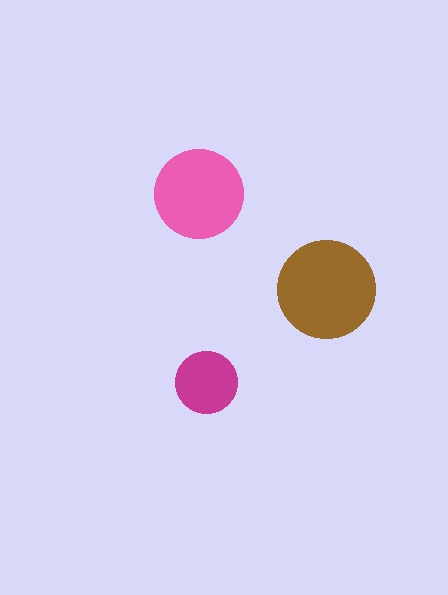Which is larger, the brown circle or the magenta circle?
The brown one.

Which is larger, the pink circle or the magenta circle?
The pink one.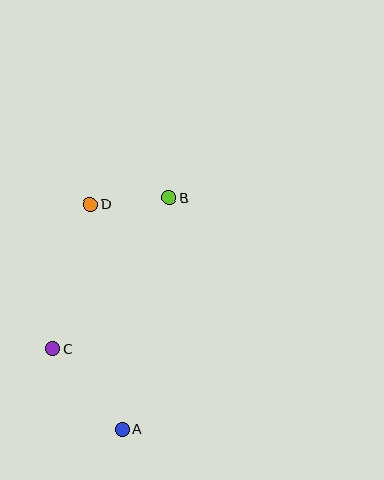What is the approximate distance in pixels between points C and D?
The distance between C and D is approximately 148 pixels.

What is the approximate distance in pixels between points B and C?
The distance between B and C is approximately 190 pixels.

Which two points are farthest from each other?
Points A and B are farthest from each other.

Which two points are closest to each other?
Points B and D are closest to each other.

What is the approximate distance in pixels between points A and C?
The distance between A and C is approximately 106 pixels.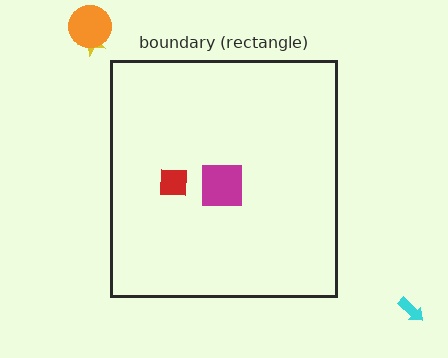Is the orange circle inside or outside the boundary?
Outside.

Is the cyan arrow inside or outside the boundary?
Outside.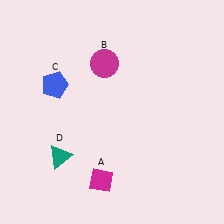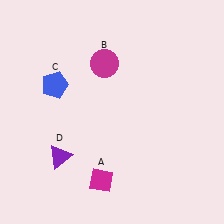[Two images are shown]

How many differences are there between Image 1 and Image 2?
There is 1 difference between the two images.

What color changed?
The triangle (D) changed from teal in Image 1 to purple in Image 2.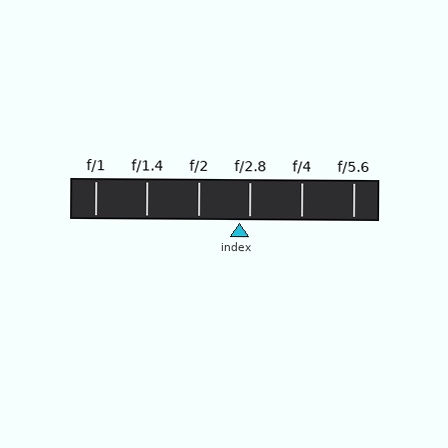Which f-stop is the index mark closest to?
The index mark is closest to f/2.8.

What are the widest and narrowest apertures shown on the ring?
The widest aperture shown is f/1 and the narrowest is f/5.6.